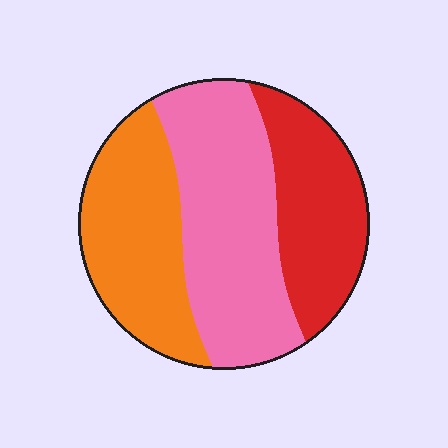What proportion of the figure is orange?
Orange takes up about one third (1/3) of the figure.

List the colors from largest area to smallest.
From largest to smallest: pink, orange, red.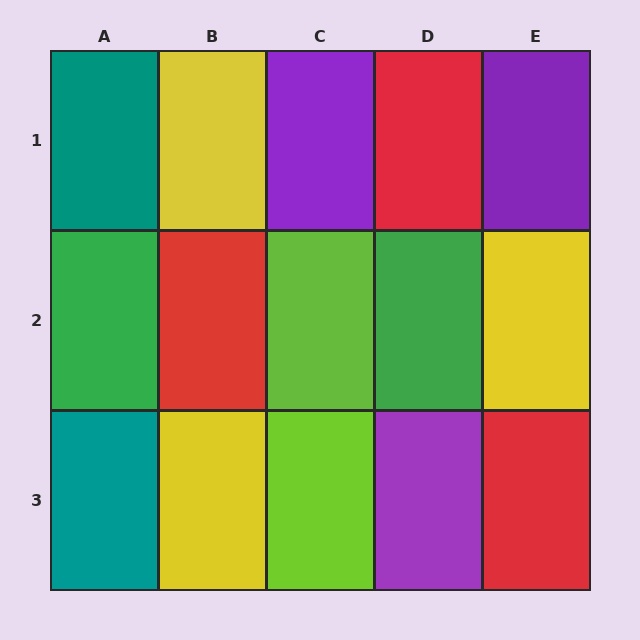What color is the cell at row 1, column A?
Teal.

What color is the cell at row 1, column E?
Purple.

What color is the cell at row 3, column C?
Lime.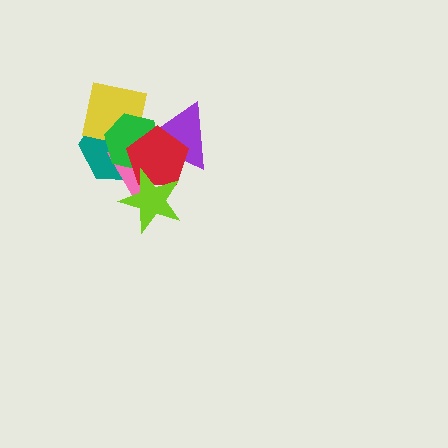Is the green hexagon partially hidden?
Yes, it is partially covered by another shape.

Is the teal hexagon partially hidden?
Yes, it is partially covered by another shape.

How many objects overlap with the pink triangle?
5 objects overlap with the pink triangle.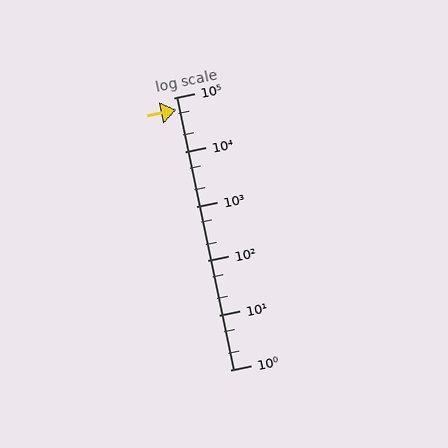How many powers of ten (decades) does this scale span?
The scale spans 5 decades, from 1 to 100000.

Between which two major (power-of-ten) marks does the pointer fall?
The pointer is between 10000 and 100000.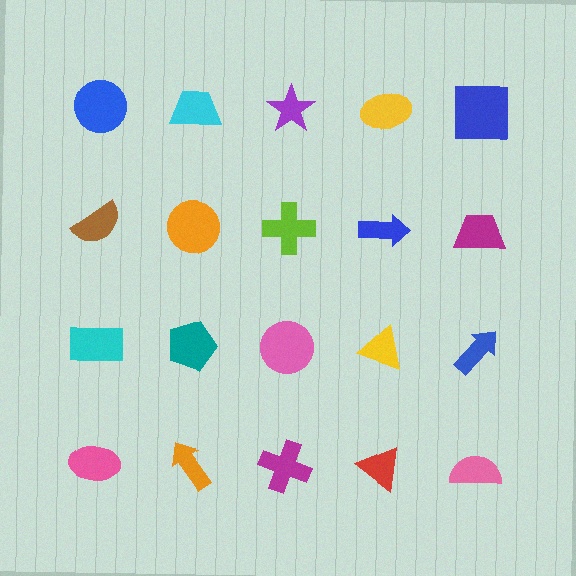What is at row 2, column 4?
A blue arrow.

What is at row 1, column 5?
A blue square.